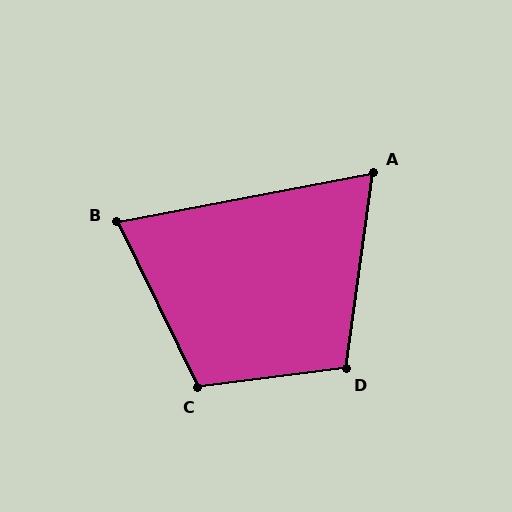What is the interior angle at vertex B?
Approximately 75 degrees (acute).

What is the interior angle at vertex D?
Approximately 105 degrees (obtuse).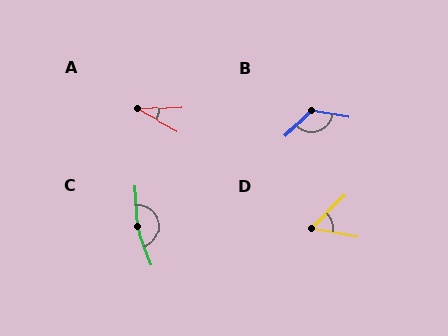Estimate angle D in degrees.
Approximately 55 degrees.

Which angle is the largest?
C, at approximately 163 degrees.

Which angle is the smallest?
A, at approximately 32 degrees.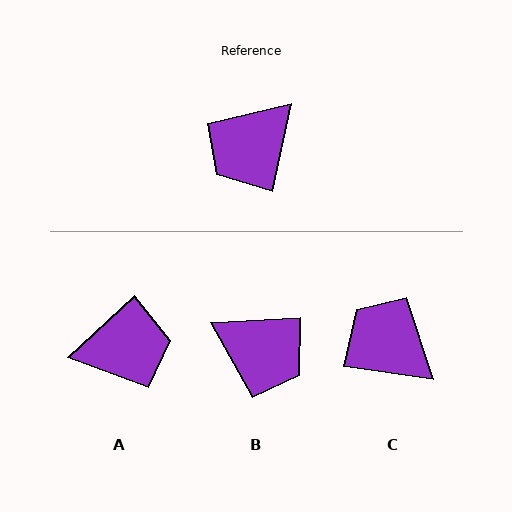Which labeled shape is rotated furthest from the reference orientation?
A, about 146 degrees away.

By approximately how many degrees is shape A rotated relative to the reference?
Approximately 146 degrees counter-clockwise.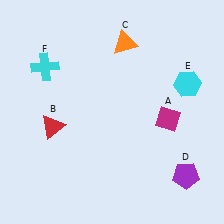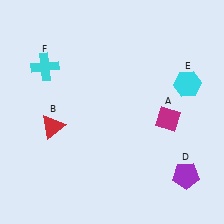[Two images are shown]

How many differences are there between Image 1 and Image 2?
There is 1 difference between the two images.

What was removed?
The orange triangle (C) was removed in Image 2.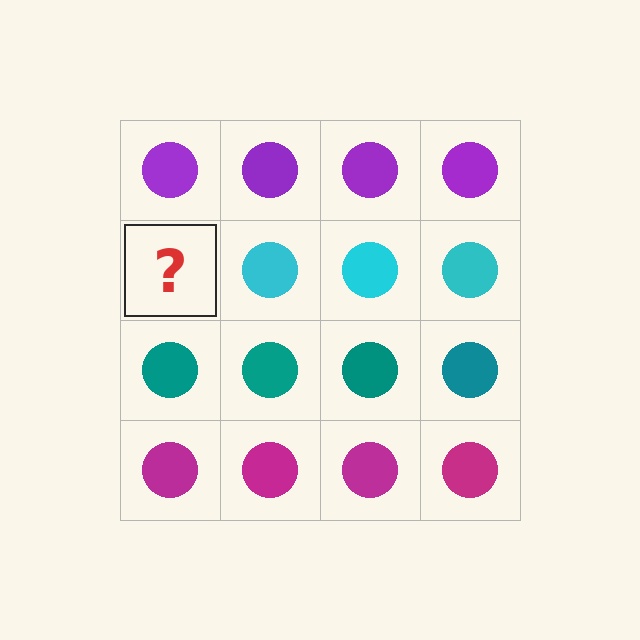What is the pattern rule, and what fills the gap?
The rule is that each row has a consistent color. The gap should be filled with a cyan circle.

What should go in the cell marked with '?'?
The missing cell should contain a cyan circle.